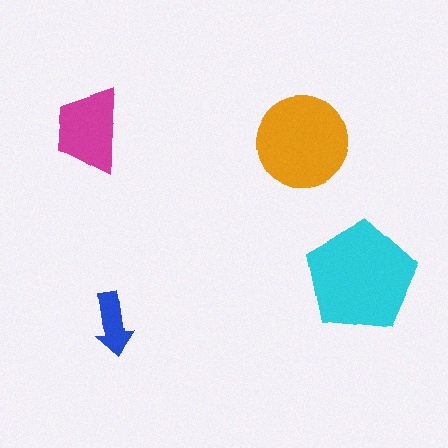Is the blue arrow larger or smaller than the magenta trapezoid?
Smaller.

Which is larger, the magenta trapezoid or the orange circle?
The orange circle.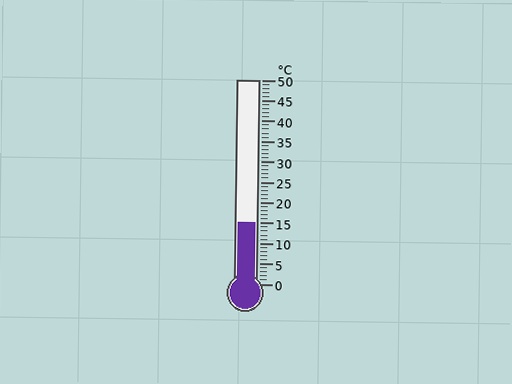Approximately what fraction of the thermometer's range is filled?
The thermometer is filled to approximately 30% of its range.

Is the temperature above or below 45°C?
The temperature is below 45°C.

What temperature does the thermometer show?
The thermometer shows approximately 15°C.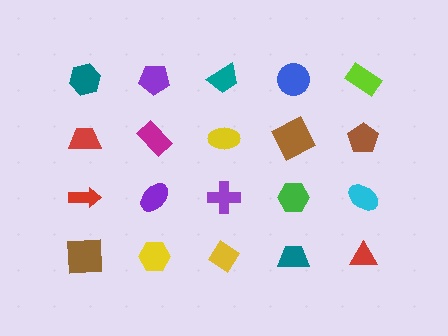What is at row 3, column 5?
A cyan ellipse.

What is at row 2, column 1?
A red trapezoid.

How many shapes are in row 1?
5 shapes.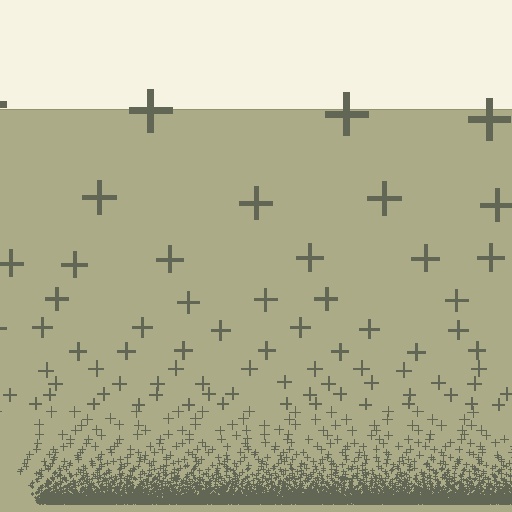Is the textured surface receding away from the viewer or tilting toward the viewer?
The surface appears to tilt toward the viewer. Texture elements get larger and sparser toward the top.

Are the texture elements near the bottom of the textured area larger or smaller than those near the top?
Smaller. The gradient is inverted — elements near the bottom are smaller and denser.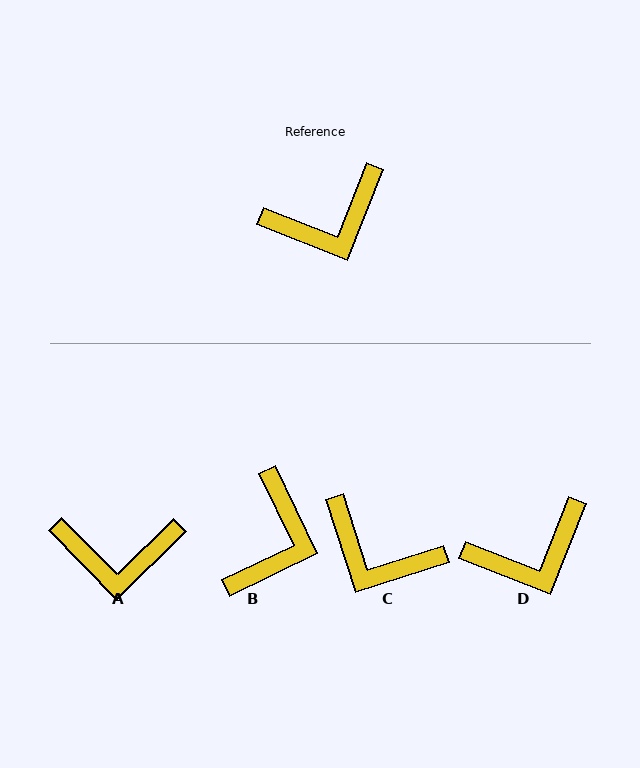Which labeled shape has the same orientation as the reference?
D.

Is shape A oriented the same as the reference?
No, it is off by about 24 degrees.